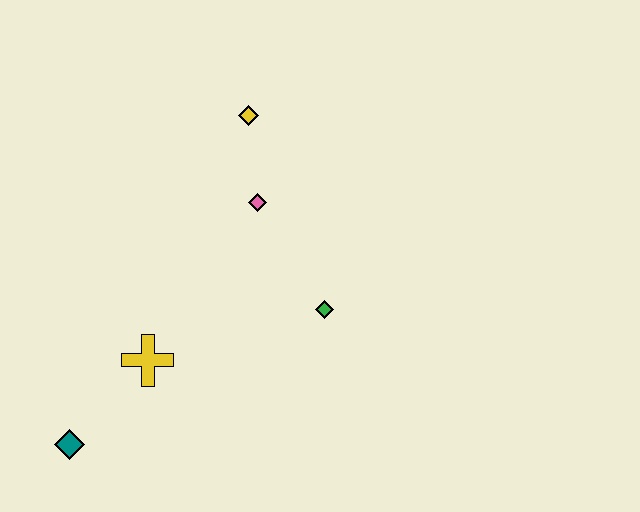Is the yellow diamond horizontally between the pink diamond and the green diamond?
No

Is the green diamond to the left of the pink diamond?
No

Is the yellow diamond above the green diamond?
Yes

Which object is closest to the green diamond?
The pink diamond is closest to the green diamond.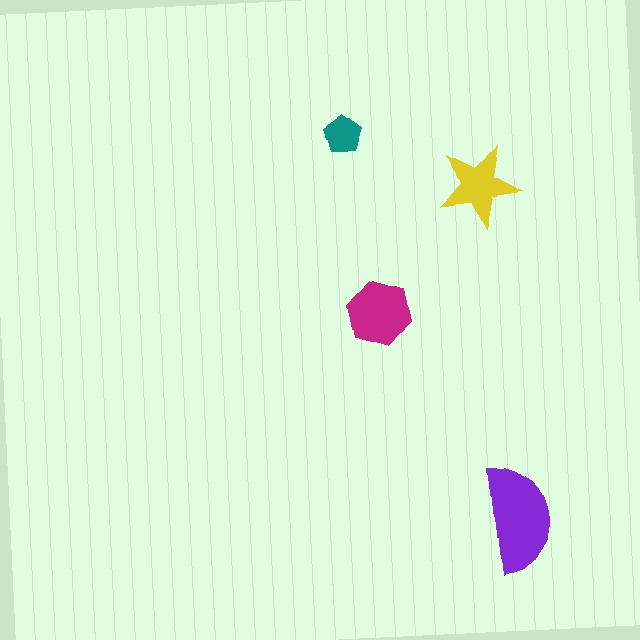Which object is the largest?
The purple semicircle.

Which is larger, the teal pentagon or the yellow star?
The yellow star.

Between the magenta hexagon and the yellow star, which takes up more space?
The magenta hexagon.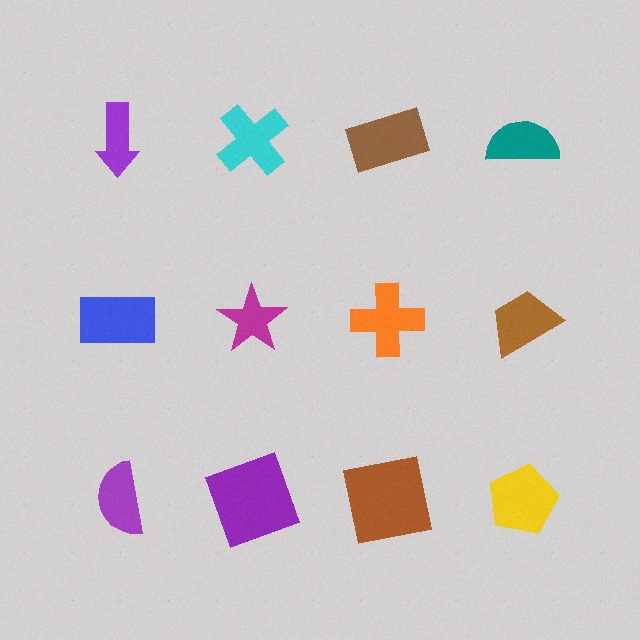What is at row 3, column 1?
A purple semicircle.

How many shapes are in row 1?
4 shapes.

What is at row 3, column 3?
A brown square.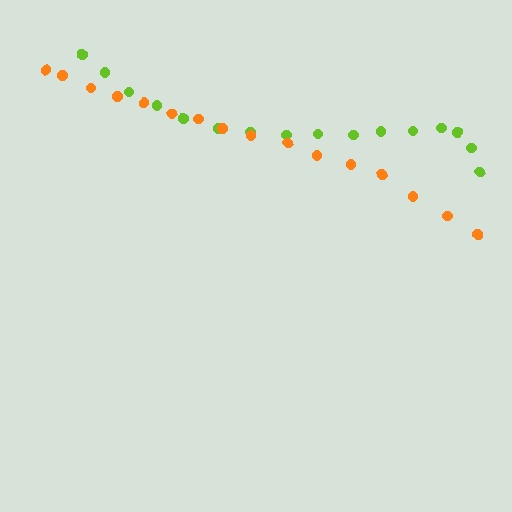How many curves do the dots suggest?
There are 2 distinct paths.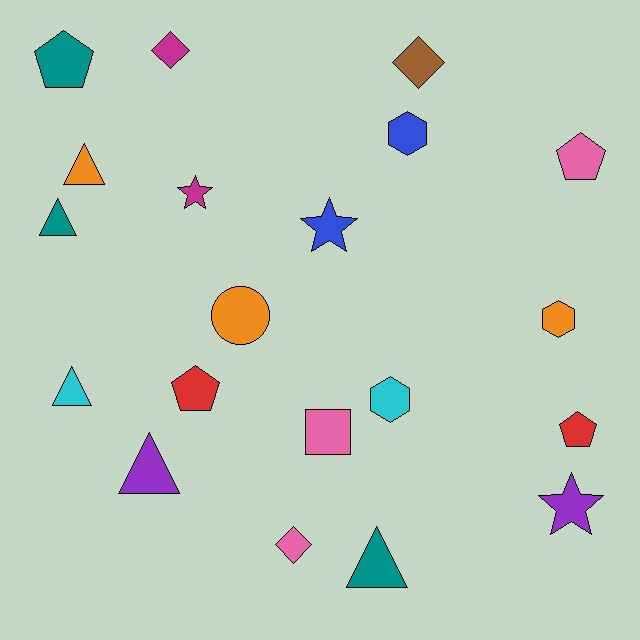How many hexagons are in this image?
There are 3 hexagons.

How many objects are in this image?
There are 20 objects.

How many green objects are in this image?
There are no green objects.